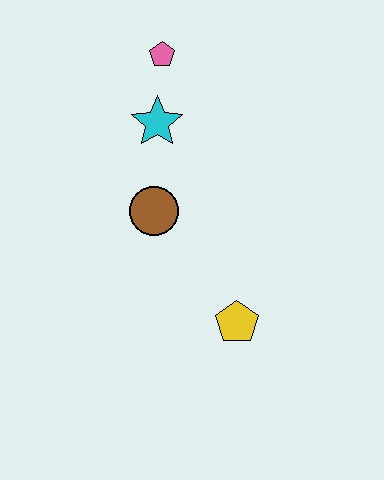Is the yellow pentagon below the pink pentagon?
Yes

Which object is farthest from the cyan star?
The yellow pentagon is farthest from the cyan star.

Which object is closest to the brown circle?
The cyan star is closest to the brown circle.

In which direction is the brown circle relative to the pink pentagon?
The brown circle is below the pink pentagon.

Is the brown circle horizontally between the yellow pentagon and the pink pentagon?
No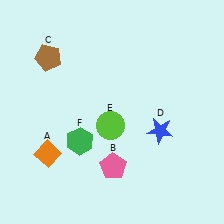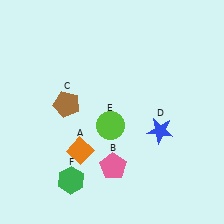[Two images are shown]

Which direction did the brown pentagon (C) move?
The brown pentagon (C) moved down.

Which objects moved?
The objects that moved are: the orange diamond (A), the brown pentagon (C), the green hexagon (F).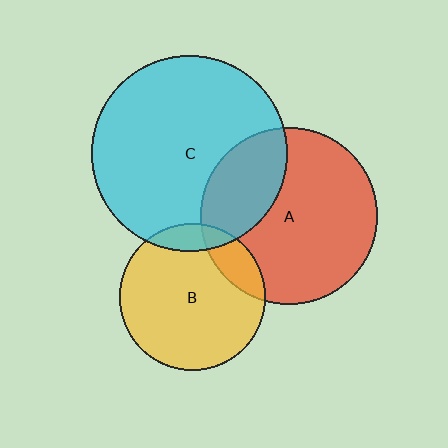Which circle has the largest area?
Circle C (cyan).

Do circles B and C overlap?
Yes.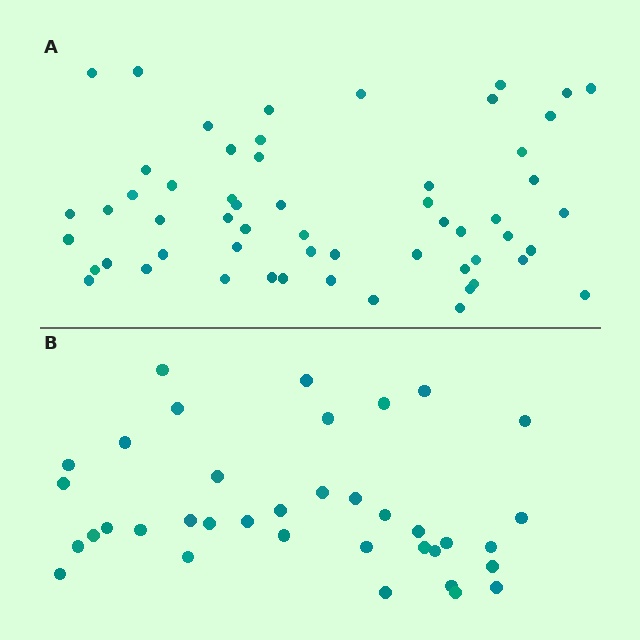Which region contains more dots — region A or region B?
Region A (the top region) has more dots.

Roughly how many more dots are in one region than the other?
Region A has approximately 20 more dots than region B.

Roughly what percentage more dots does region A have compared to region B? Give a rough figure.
About 55% more.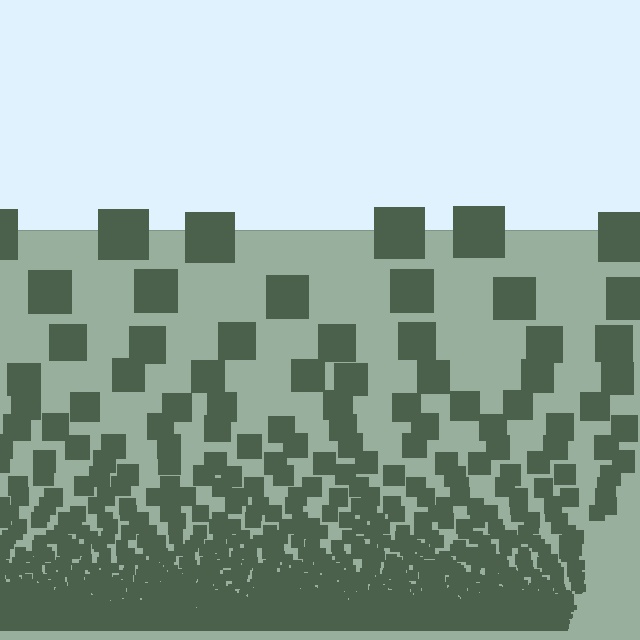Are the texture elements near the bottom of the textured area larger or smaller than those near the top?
Smaller. The gradient is inverted — elements near the bottom are smaller and denser.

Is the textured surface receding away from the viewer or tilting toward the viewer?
The surface appears to tilt toward the viewer. Texture elements get larger and sparser toward the top.